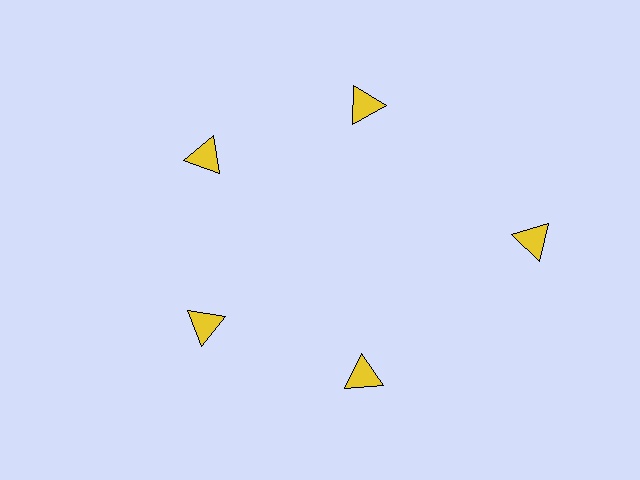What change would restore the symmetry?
The symmetry would be restored by moving it inward, back onto the ring so that all 5 triangles sit at equal angles and equal distance from the center.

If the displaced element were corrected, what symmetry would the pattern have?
It would have 5-fold rotational symmetry — the pattern would map onto itself every 72 degrees.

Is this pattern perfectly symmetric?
No. The 5 yellow triangles are arranged in a ring, but one element near the 3 o'clock position is pushed outward from the center, breaking the 5-fold rotational symmetry.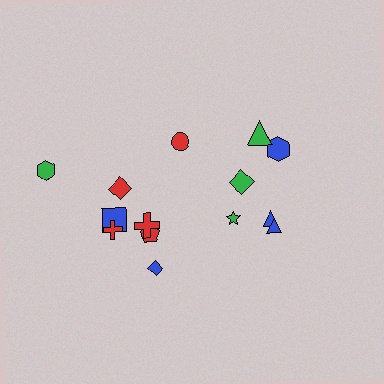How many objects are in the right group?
There are 6 objects.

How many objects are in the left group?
There are 8 objects.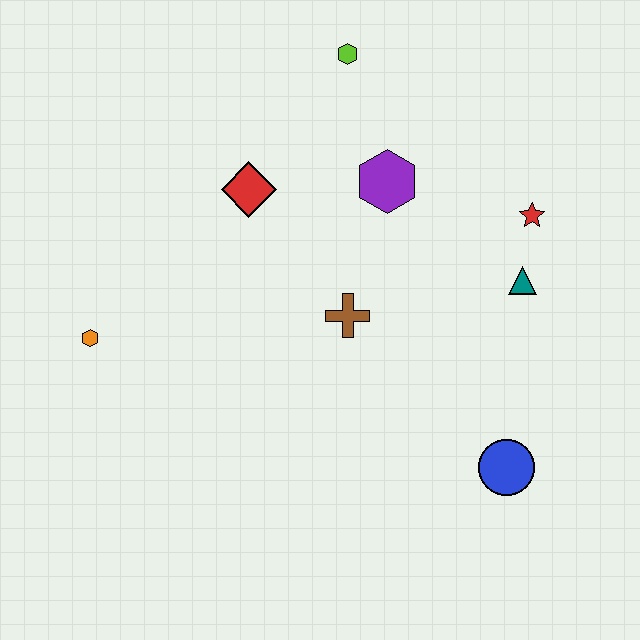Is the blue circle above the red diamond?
No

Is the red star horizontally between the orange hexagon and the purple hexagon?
No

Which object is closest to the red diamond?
The purple hexagon is closest to the red diamond.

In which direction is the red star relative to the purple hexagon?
The red star is to the right of the purple hexagon.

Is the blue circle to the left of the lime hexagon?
No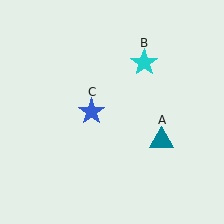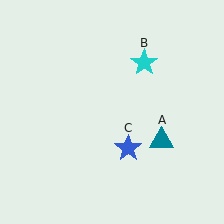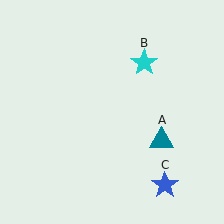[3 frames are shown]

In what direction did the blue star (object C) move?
The blue star (object C) moved down and to the right.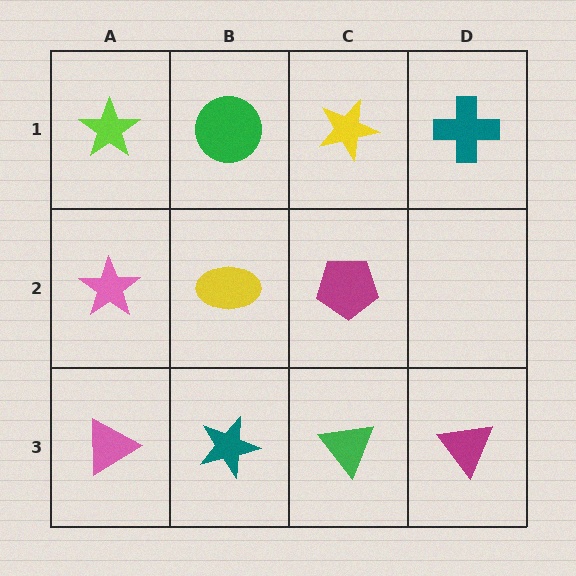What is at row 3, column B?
A teal star.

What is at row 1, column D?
A teal cross.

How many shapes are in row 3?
4 shapes.